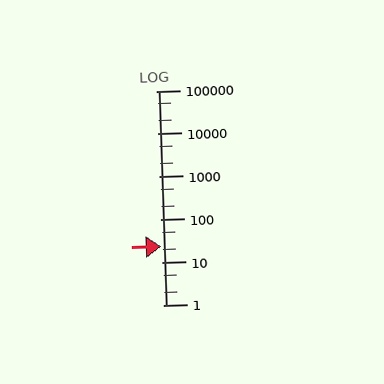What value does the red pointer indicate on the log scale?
The pointer indicates approximately 23.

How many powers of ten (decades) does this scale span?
The scale spans 5 decades, from 1 to 100000.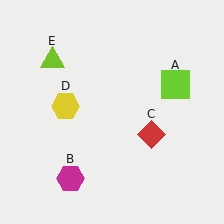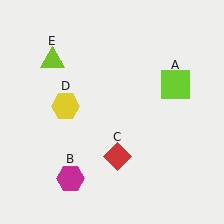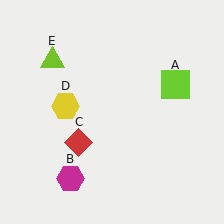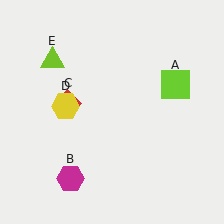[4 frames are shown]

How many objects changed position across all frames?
1 object changed position: red diamond (object C).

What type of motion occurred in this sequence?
The red diamond (object C) rotated clockwise around the center of the scene.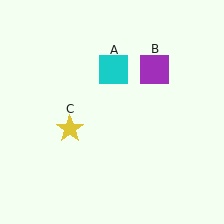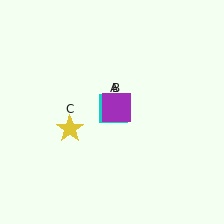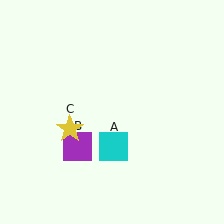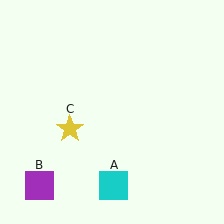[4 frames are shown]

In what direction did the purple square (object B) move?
The purple square (object B) moved down and to the left.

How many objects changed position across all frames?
2 objects changed position: cyan square (object A), purple square (object B).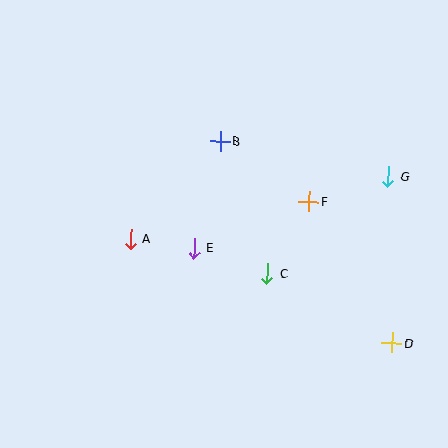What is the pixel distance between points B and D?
The distance between B and D is 265 pixels.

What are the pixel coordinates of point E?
Point E is at (194, 248).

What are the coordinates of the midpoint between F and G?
The midpoint between F and G is at (349, 189).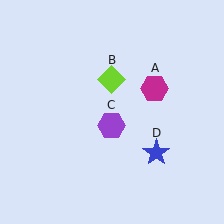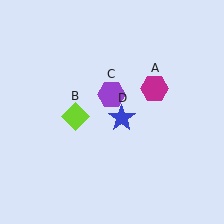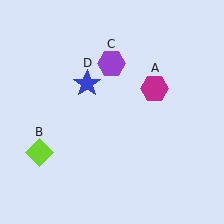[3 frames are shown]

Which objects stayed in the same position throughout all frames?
Magenta hexagon (object A) remained stationary.